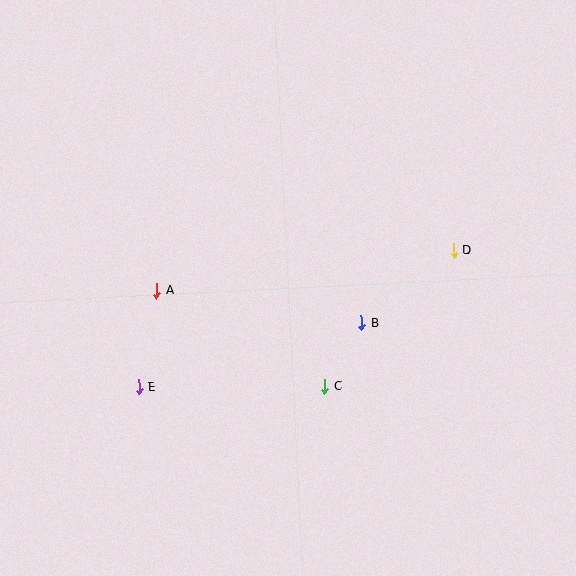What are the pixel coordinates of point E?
Point E is at (139, 387).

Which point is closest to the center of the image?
Point B at (362, 323) is closest to the center.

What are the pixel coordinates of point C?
Point C is at (325, 387).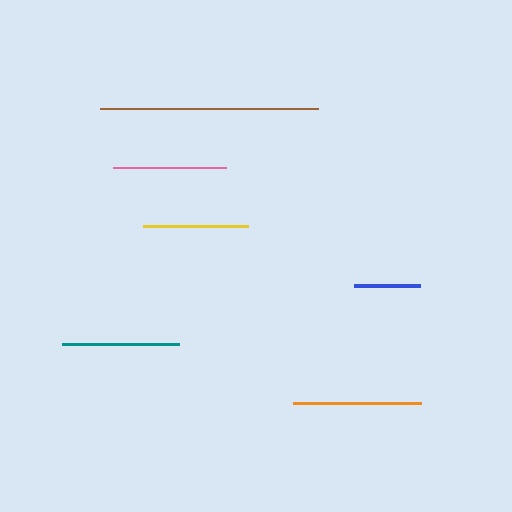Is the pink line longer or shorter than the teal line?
The teal line is longer than the pink line.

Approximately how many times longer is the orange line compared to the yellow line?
The orange line is approximately 1.2 times the length of the yellow line.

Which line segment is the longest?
The brown line is the longest at approximately 218 pixels.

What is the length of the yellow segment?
The yellow segment is approximately 105 pixels long.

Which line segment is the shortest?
The blue line is the shortest at approximately 65 pixels.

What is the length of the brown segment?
The brown segment is approximately 218 pixels long.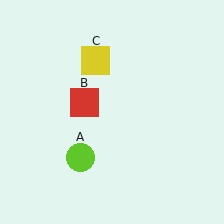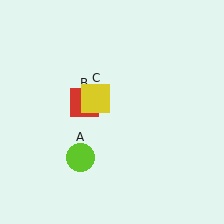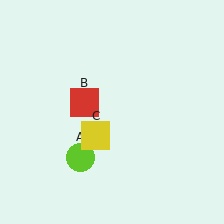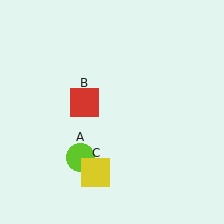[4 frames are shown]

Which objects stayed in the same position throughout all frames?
Lime circle (object A) and red square (object B) remained stationary.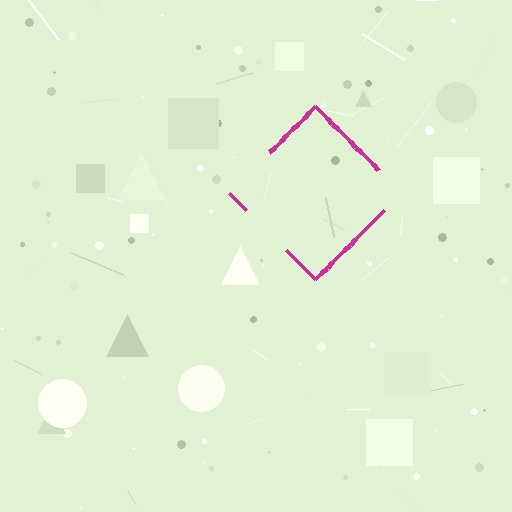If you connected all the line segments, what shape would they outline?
They would outline a diamond.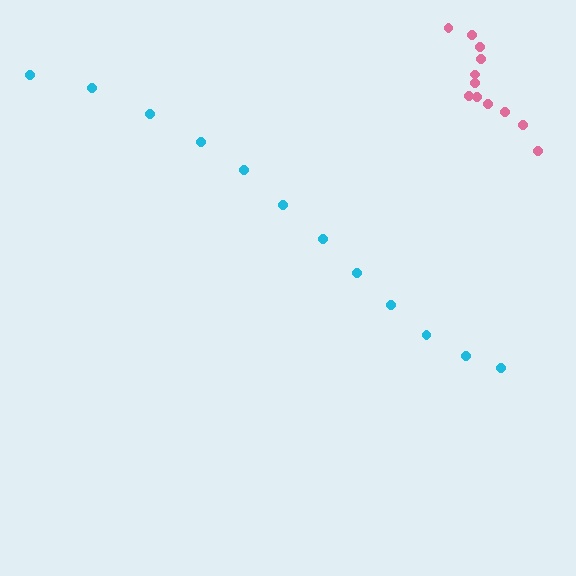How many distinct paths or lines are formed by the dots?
There are 2 distinct paths.